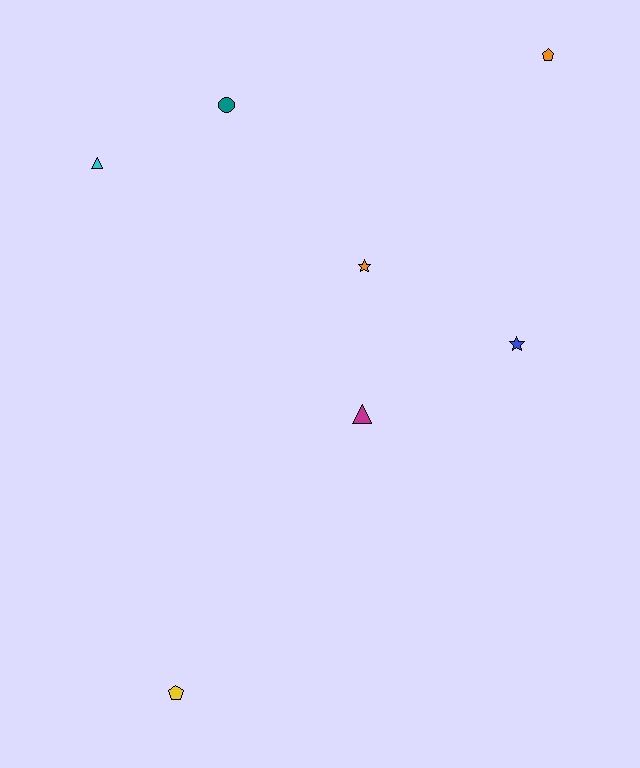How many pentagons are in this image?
There are 2 pentagons.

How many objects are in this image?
There are 7 objects.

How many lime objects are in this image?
There are no lime objects.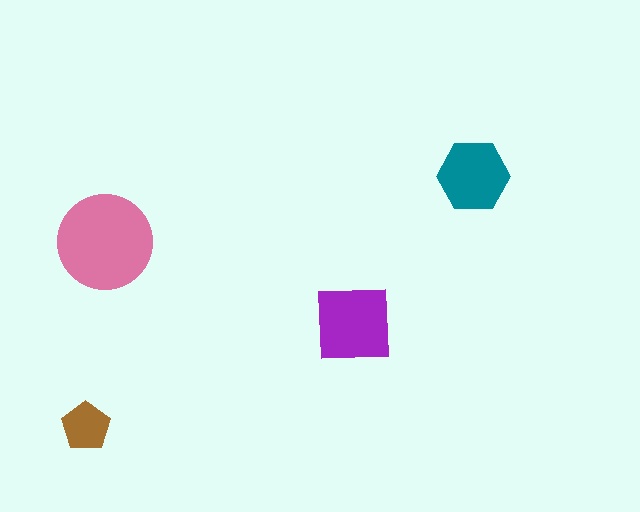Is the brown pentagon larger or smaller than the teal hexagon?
Smaller.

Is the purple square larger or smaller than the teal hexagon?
Larger.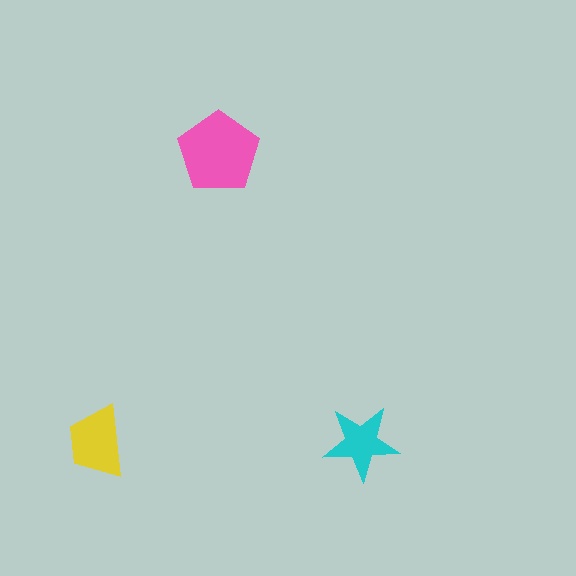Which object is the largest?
The pink pentagon.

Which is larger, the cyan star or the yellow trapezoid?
The yellow trapezoid.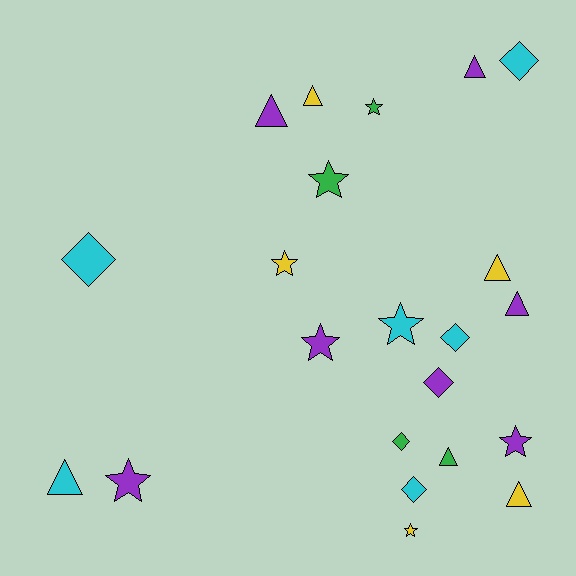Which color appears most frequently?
Purple, with 7 objects.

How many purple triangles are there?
There are 3 purple triangles.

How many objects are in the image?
There are 22 objects.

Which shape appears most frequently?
Triangle, with 8 objects.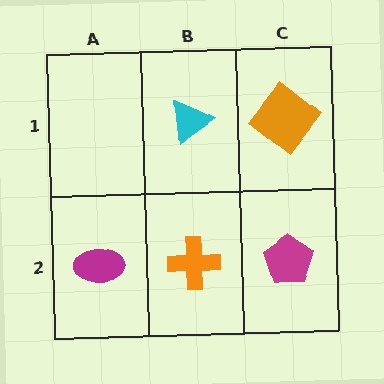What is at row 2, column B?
An orange cross.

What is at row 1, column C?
An orange diamond.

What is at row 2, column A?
A magenta ellipse.